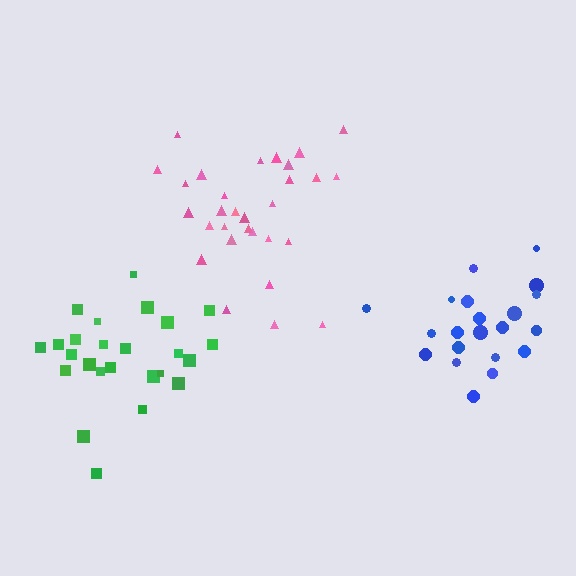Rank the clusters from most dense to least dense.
green, blue, pink.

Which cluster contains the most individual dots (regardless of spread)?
Pink (30).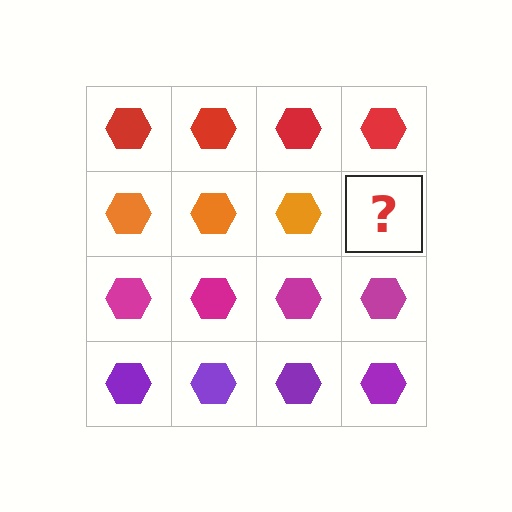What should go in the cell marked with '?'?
The missing cell should contain an orange hexagon.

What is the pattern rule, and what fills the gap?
The rule is that each row has a consistent color. The gap should be filled with an orange hexagon.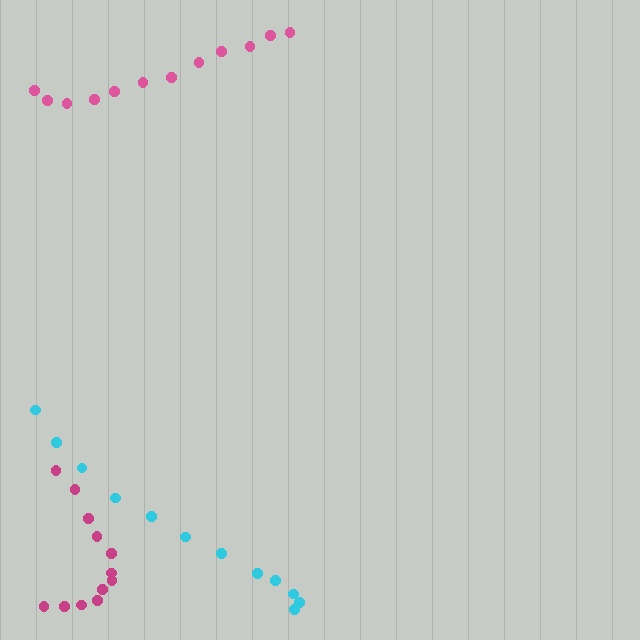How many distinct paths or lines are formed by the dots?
There are 3 distinct paths.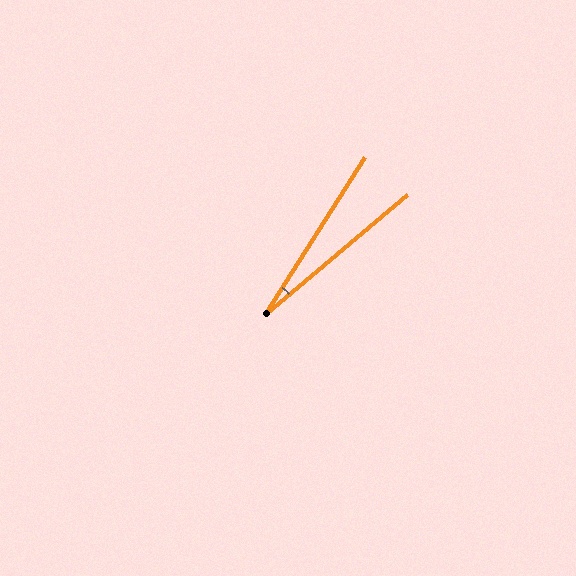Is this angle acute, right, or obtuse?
It is acute.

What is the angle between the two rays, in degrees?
Approximately 18 degrees.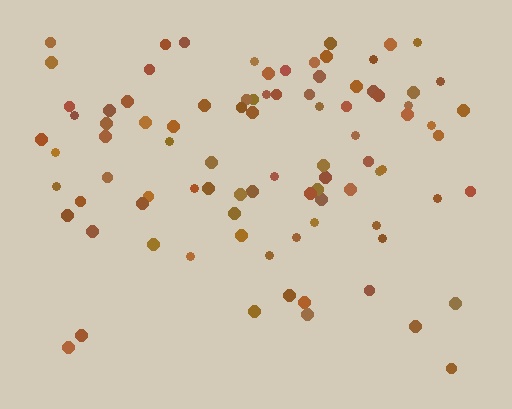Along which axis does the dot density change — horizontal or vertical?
Vertical.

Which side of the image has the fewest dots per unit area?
The bottom.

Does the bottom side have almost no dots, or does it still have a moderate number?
Still a moderate number, just noticeably fewer than the top.